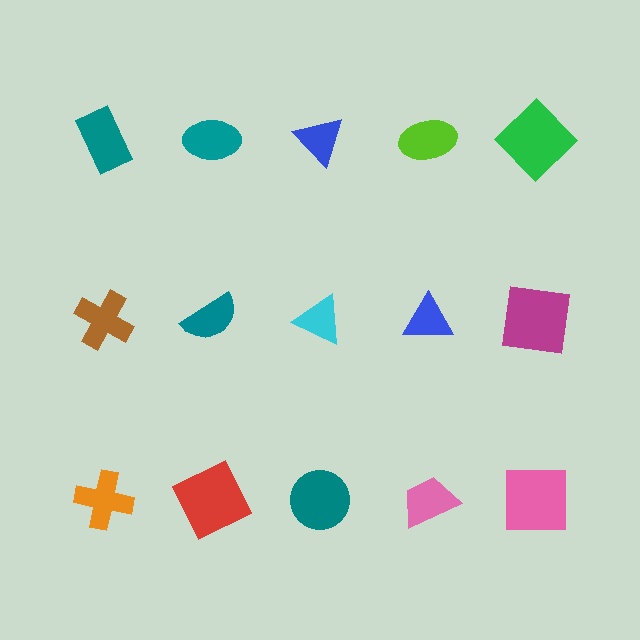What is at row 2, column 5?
A magenta square.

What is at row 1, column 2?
A teal ellipse.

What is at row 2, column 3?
A cyan triangle.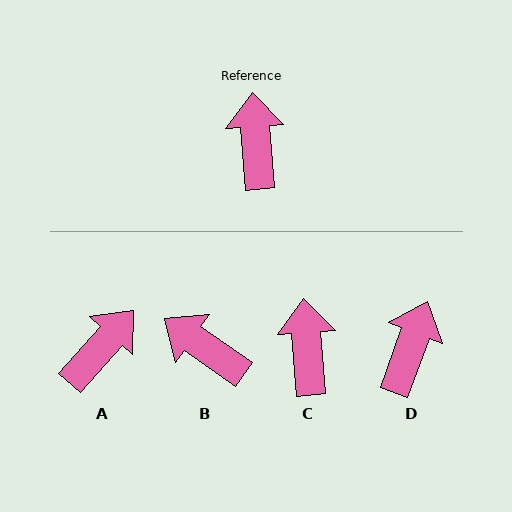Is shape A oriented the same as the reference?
No, it is off by about 46 degrees.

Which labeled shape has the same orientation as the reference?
C.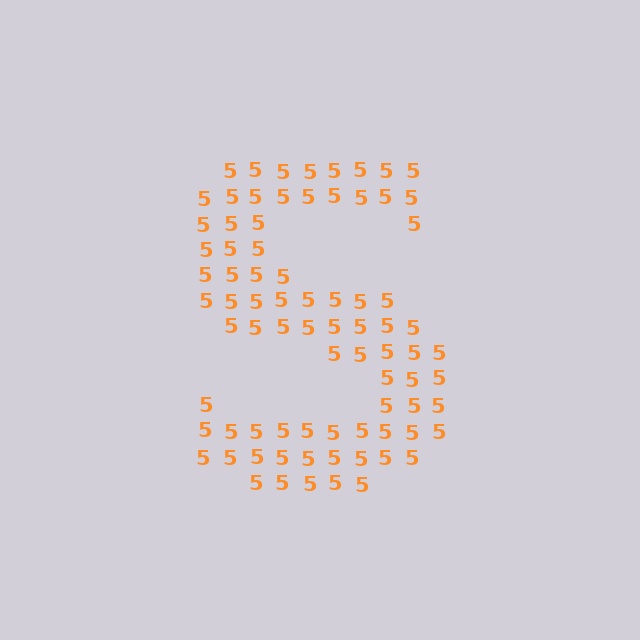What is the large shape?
The large shape is the letter S.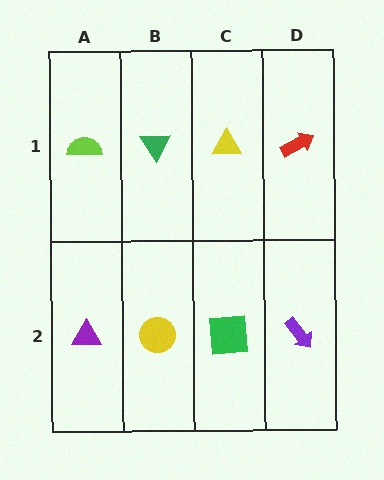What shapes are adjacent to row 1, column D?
A purple arrow (row 2, column D), a yellow triangle (row 1, column C).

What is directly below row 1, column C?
A green square.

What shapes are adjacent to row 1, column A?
A purple triangle (row 2, column A), a green triangle (row 1, column B).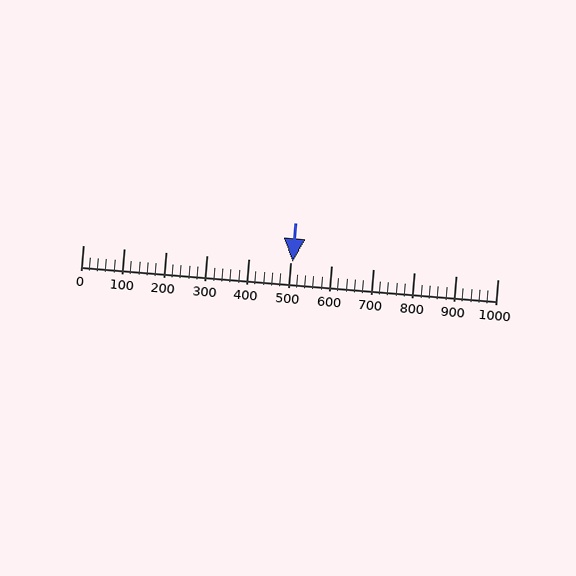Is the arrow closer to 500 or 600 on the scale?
The arrow is closer to 500.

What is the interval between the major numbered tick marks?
The major tick marks are spaced 100 units apart.